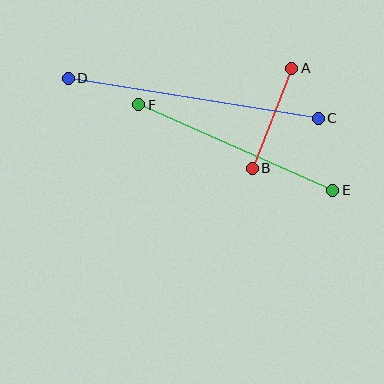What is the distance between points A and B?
The distance is approximately 107 pixels.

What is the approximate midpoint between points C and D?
The midpoint is at approximately (193, 98) pixels.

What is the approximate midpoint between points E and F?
The midpoint is at approximately (236, 147) pixels.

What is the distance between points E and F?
The distance is approximately 212 pixels.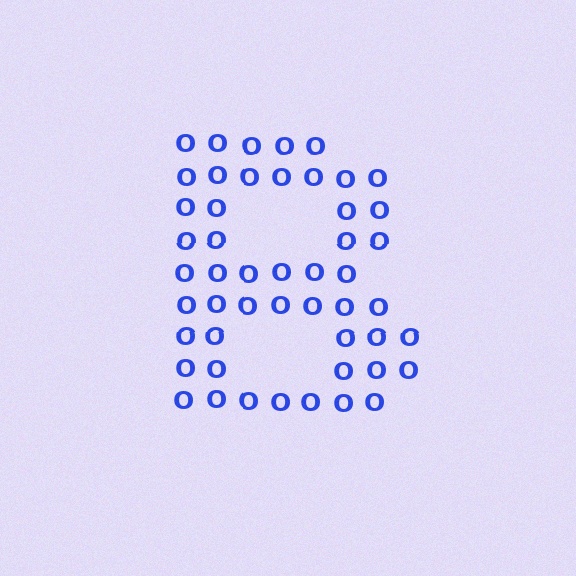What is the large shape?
The large shape is the letter B.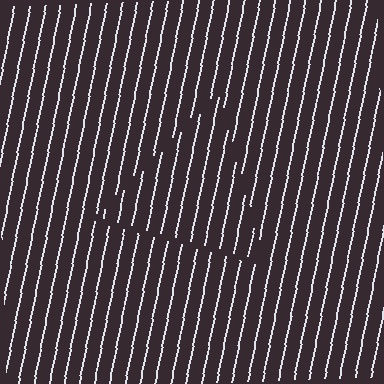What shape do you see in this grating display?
An illusory triangle. The interior of the shape contains the same grating, shifted by half a period — the contour is defined by the phase discontinuity where line-ends from the inner and outer gratings abut.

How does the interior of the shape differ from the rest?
The interior of the shape contains the same grating, shifted by half a period — the contour is defined by the phase discontinuity where line-ends from the inner and outer gratings abut.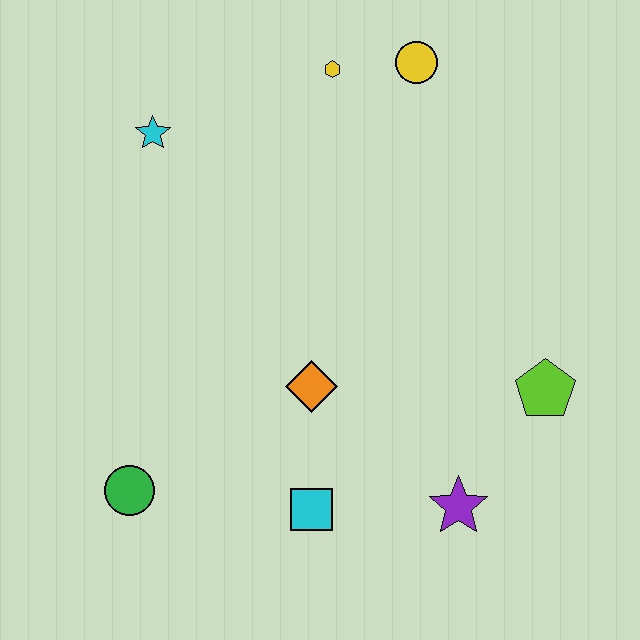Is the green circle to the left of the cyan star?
Yes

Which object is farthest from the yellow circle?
The green circle is farthest from the yellow circle.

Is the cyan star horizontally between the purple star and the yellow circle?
No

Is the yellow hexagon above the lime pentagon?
Yes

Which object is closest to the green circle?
The cyan square is closest to the green circle.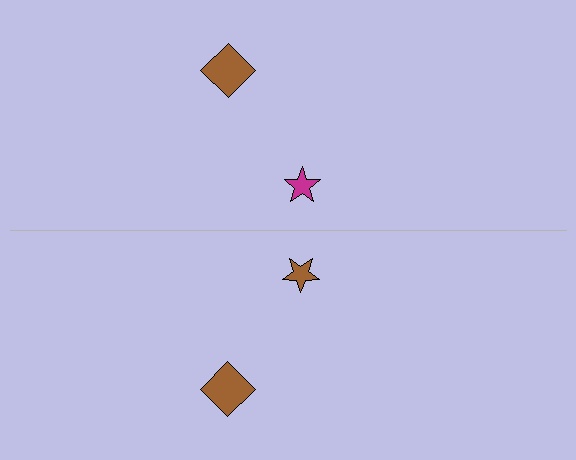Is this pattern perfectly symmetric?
No, the pattern is not perfectly symmetric. The brown star on the bottom side breaks the symmetry — its mirror counterpart is magenta.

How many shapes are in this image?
There are 4 shapes in this image.